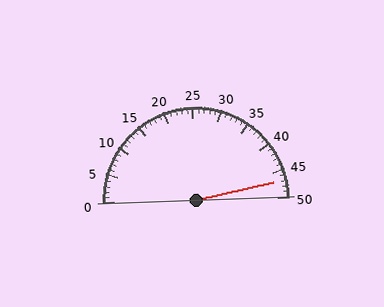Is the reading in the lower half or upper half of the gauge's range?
The reading is in the upper half of the range (0 to 50).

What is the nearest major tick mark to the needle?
The nearest major tick mark is 45.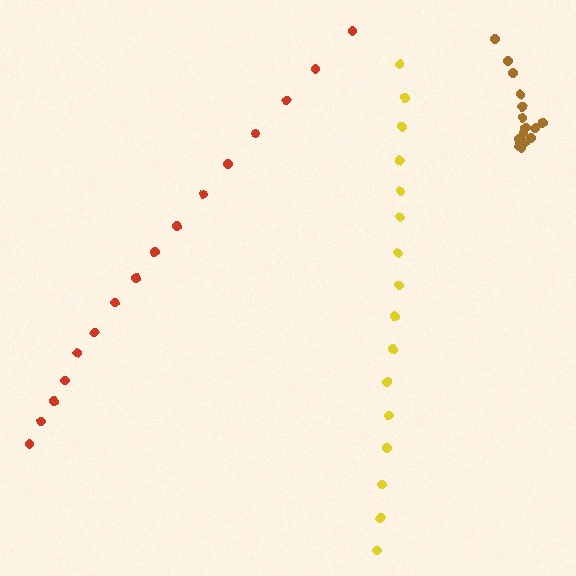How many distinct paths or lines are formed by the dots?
There are 3 distinct paths.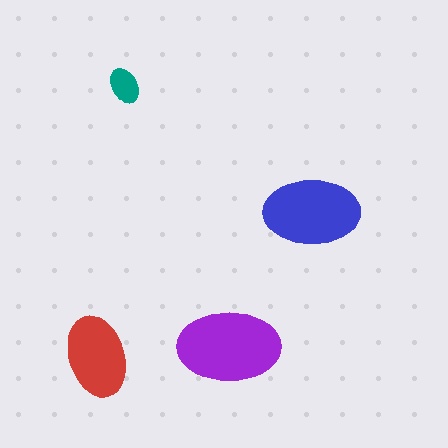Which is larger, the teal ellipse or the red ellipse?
The red one.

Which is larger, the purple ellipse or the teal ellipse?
The purple one.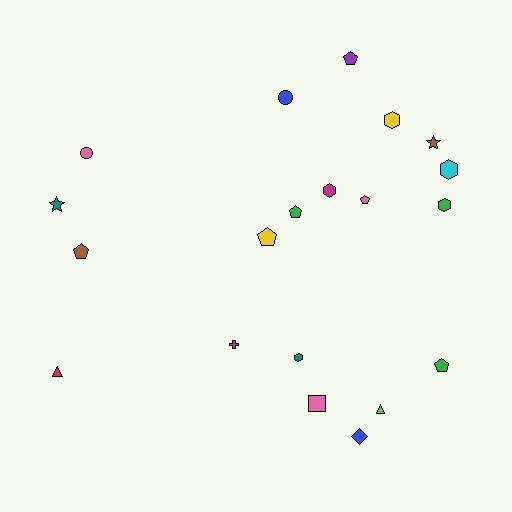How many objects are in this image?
There are 20 objects.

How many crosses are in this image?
There is 1 cross.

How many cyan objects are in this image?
There is 1 cyan object.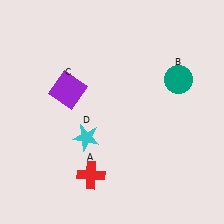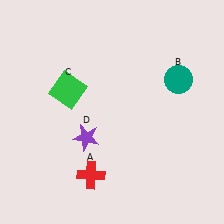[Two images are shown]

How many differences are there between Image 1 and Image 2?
There are 2 differences between the two images.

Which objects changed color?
C changed from purple to green. D changed from cyan to purple.